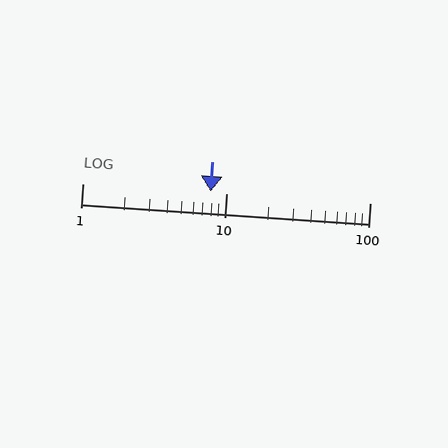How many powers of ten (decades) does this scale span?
The scale spans 2 decades, from 1 to 100.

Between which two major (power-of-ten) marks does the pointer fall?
The pointer is between 1 and 10.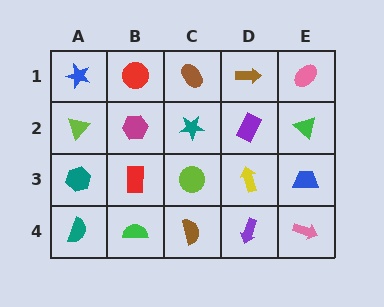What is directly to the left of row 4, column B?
A teal semicircle.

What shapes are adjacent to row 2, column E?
A pink ellipse (row 1, column E), a blue trapezoid (row 3, column E), a purple rectangle (row 2, column D).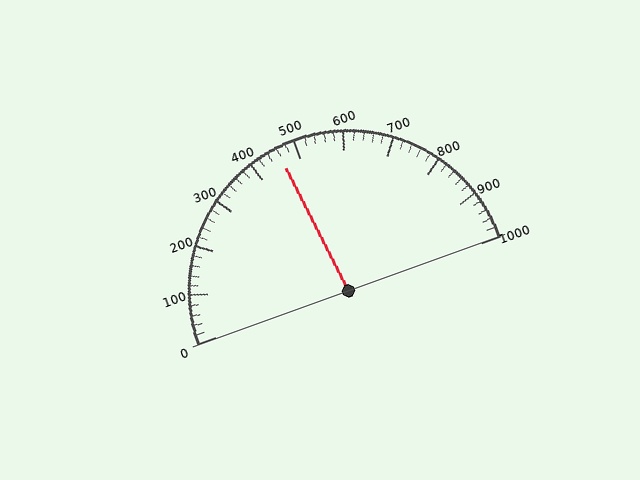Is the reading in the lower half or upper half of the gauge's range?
The reading is in the lower half of the range (0 to 1000).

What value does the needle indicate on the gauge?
The needle indicates approximately 460.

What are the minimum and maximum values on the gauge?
The gauge ranges from 0 to 1000.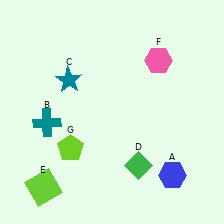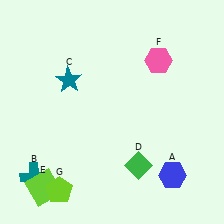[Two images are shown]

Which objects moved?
The objects that moved are: the teal cross (B), the lime pentagon (G).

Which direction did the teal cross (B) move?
The teal cross (B) moved down.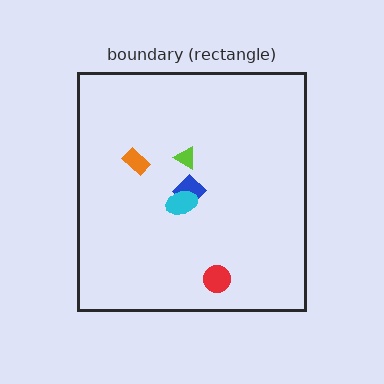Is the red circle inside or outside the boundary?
Inside.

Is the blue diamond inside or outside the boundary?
Inside.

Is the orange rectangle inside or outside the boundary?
Inside.